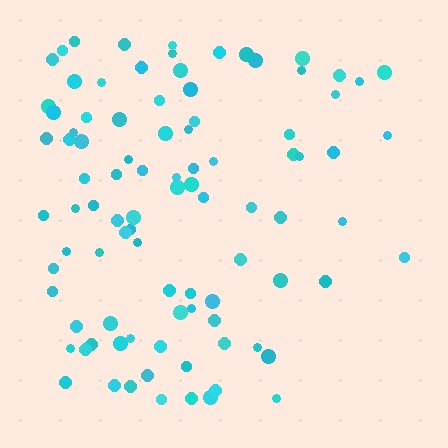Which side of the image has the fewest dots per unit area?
The right.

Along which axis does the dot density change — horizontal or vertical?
Horizontal.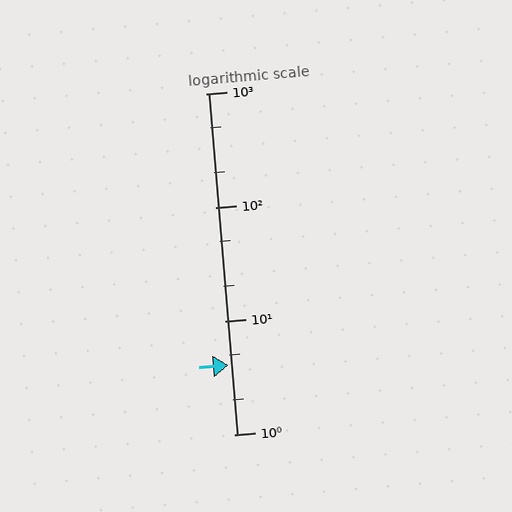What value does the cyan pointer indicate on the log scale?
The pointer indicates approximately 4.1.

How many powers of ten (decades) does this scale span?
The scale spans 3 decades, from 1 to 1000.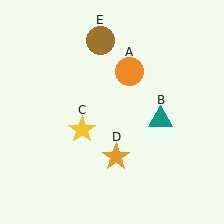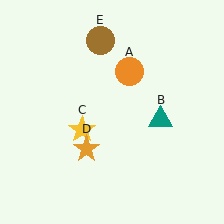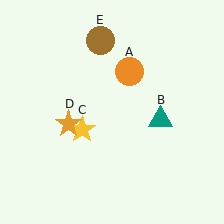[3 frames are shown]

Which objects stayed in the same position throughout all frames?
Orange circle (object A) and teal triangle (object B) and yellow star (object C) and brown circle (object E) remained stationary.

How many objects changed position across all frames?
1 object changed position: orange star (object D).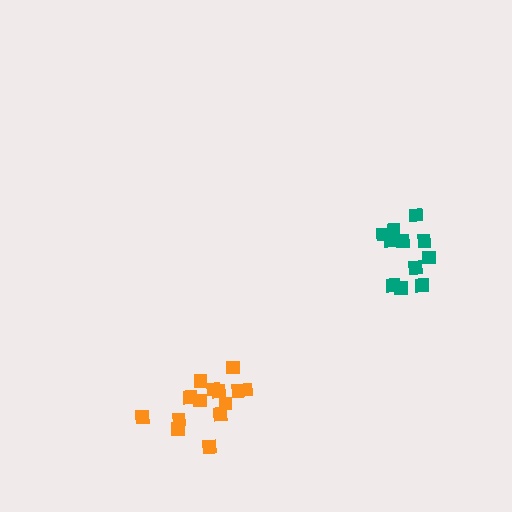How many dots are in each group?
Group 1: 11 dots, Group 2: 14 dots (25 total).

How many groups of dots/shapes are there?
There are 2 groups.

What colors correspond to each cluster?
The clusters are colored: teal, orange.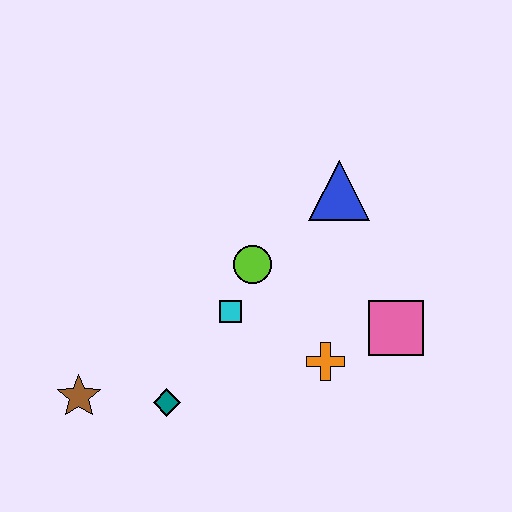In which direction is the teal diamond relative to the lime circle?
The teal diamond is below the lime circle.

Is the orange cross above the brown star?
Yes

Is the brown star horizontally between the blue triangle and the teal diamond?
No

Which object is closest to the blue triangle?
The lime circle is closest to the blue triangle.